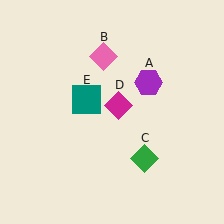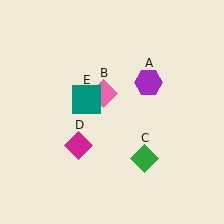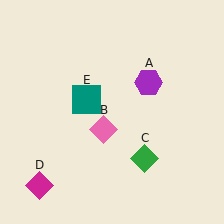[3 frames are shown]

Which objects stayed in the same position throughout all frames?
Purple hexagon (object A) and green diamond (object C) and teal square (object E) remained stationary.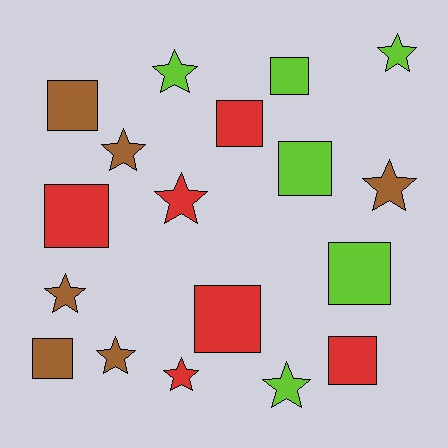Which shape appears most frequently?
Star, with 9 objects.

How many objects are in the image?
There are 18 objects.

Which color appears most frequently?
Lime, with 6 objects.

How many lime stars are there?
There are 3 lime stars.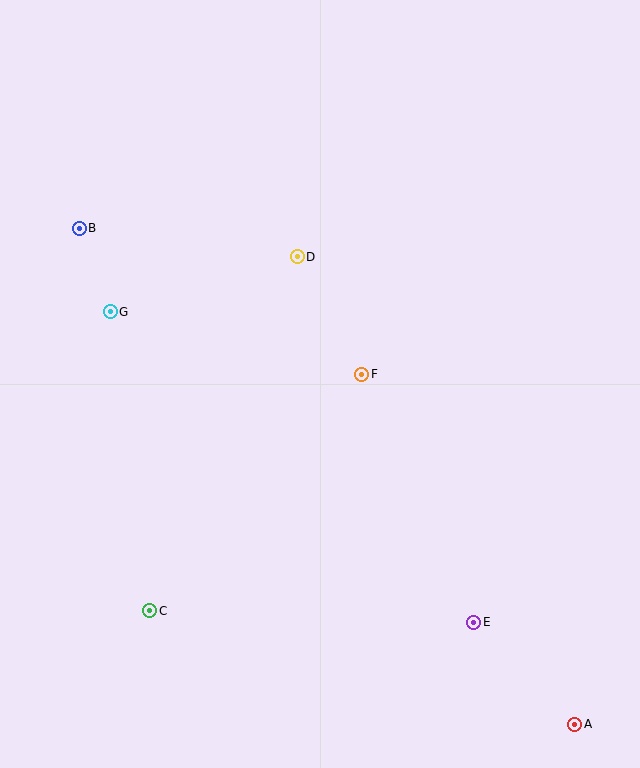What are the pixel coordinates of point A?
Point A is at (575, 724).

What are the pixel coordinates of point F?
Point F is at (362, 374).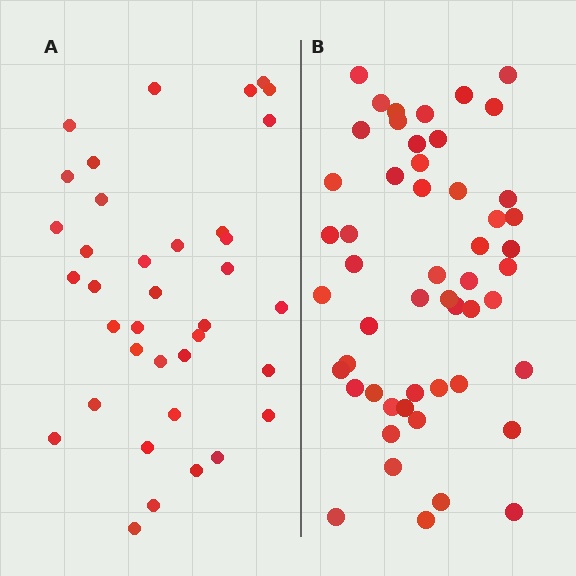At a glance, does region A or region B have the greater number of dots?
Region B (the right region) has more dots.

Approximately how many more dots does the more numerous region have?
Region B has approximately 15 more dots than region A.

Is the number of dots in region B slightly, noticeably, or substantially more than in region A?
Region B has noticeably more, but not dramatically so. The ratio is roughly 1.4 to 1.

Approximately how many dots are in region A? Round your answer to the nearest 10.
About 40 dots. (The exact count is 37, which rounds to 40.)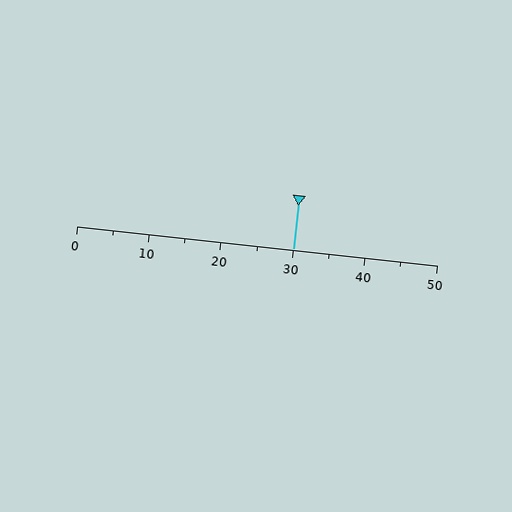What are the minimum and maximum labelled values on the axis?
The axis runs from 0 to 50.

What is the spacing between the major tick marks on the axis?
The major ticks are spaced 10 apart.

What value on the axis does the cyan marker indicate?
The marker indicates approximately 30.